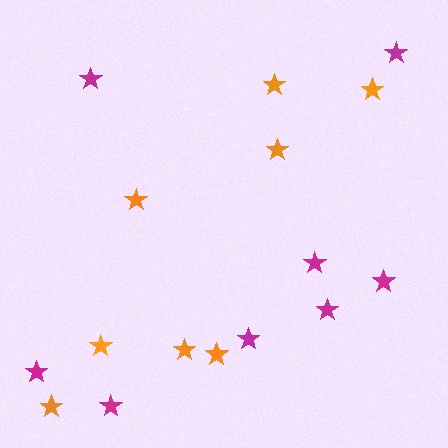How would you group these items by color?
There are 2 groups: one group of magenta stars (8) and one group of orange stars (8).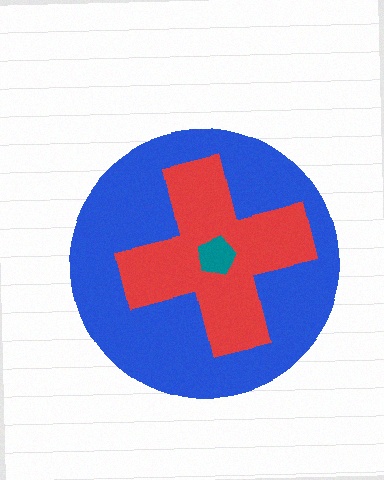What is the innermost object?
The teal pentagon.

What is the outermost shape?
The blue circle.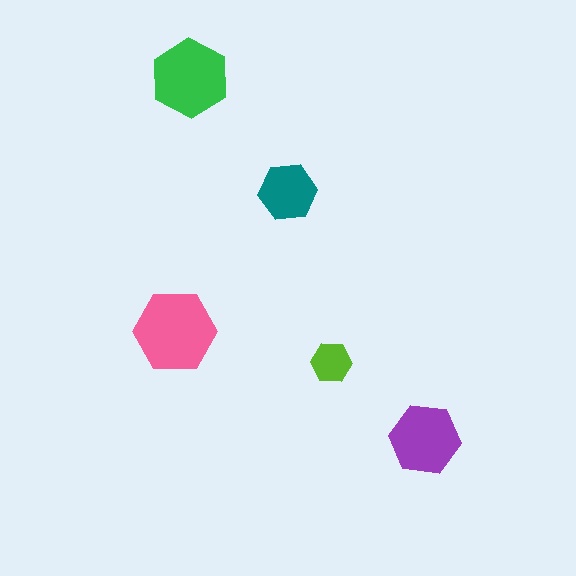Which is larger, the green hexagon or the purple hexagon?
The green one.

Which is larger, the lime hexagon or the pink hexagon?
The pink one.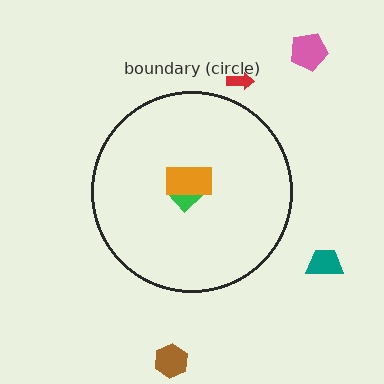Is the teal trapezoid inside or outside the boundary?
Outside.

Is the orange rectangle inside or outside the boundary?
Inside.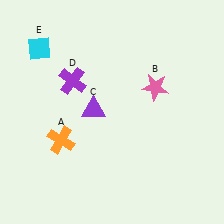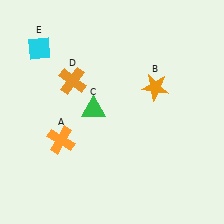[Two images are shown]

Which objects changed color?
B changed from pink to orange. C changed from purple to green. D changed from purple to orange.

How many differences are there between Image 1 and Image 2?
There are 3 differences between the two images.